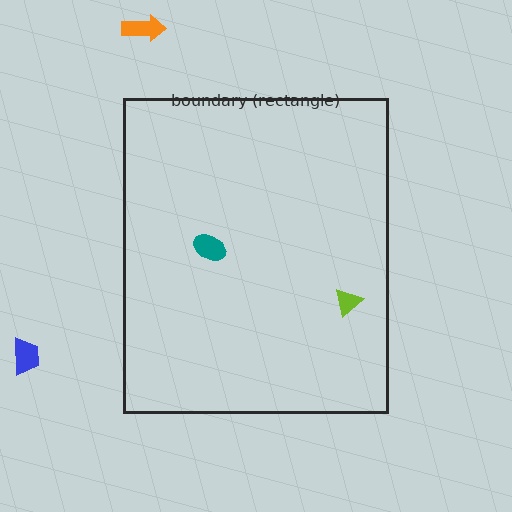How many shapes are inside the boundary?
2 inside, 2 outside.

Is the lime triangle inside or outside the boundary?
Inside.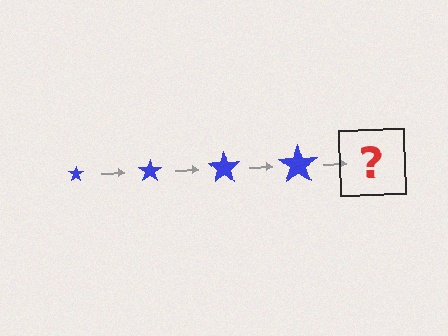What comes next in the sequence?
The next element should be a blue star, larger than the previous one.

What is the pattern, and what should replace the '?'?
The pattern is that the star gets progressively larger each step. The '?' should be a blue star, larger than the previous one.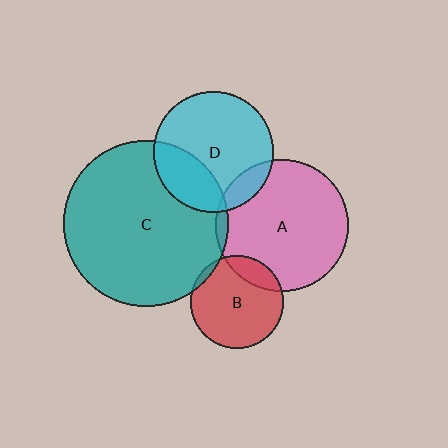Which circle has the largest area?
Circle C (teal).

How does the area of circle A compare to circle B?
Approximately 2.0 times.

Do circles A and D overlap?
Yes.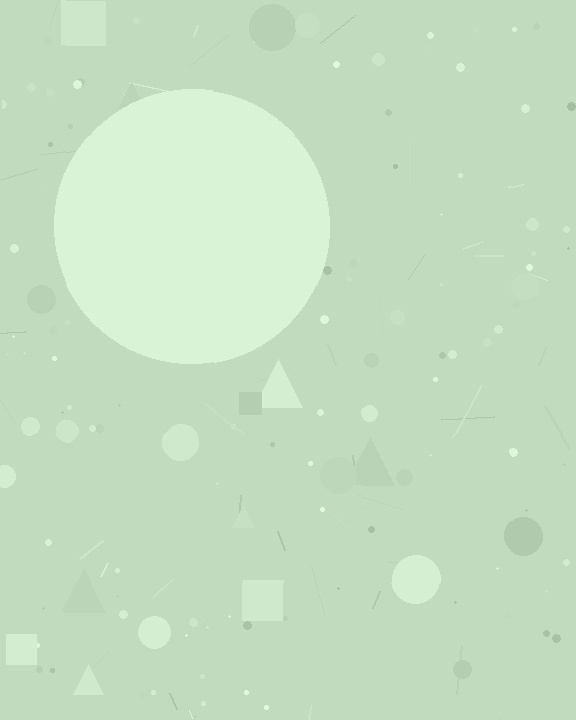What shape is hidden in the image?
A circle is hidden in the image.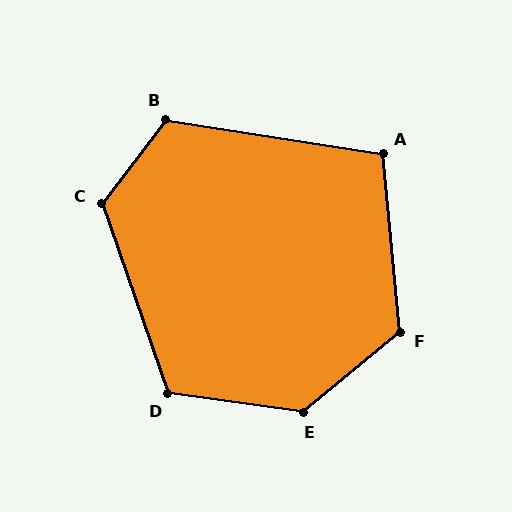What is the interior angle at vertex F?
Approximately 124 degrees (obtuse).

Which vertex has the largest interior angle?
E, at approximately 132 degrees.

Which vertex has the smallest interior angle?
A, at approximately 104 degrees.